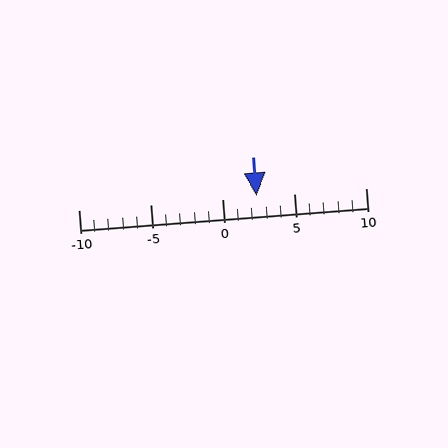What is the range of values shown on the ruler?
The ruler shows values from -10 to 10.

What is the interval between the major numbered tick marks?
The major tick marks are spaced 5 units apart.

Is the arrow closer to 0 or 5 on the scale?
The arrow is closer to 0.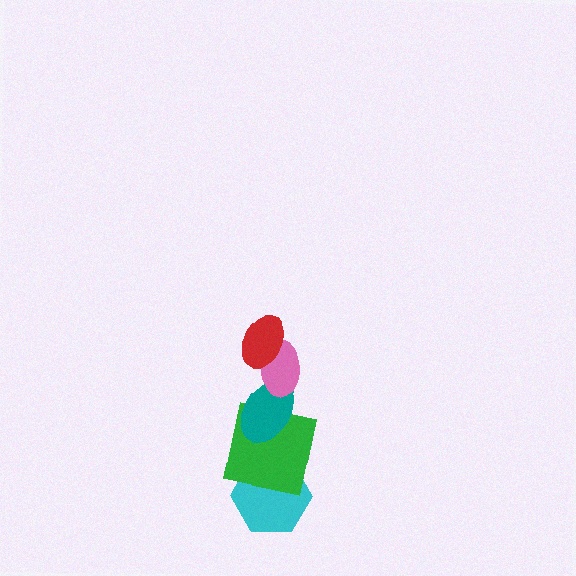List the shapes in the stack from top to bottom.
From top to bottom: the red ellipse, the pink ellipse, the teal ellipse, the green square, the cyan hexagon.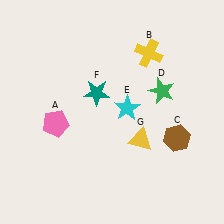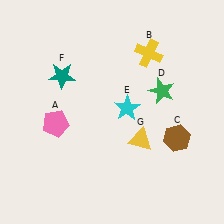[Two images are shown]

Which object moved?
The teal star (F) moved left.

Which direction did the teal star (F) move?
The teal star (F) moved left.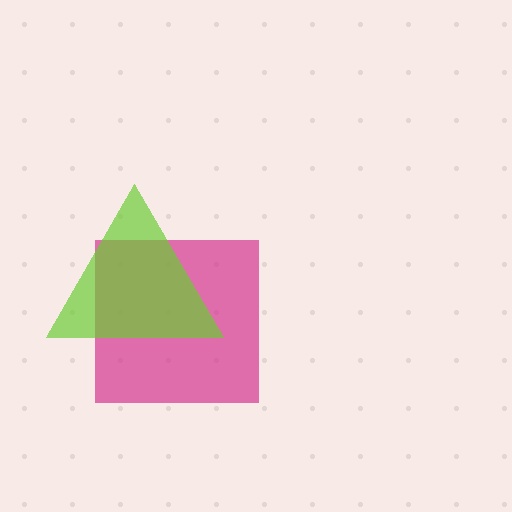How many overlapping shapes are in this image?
There are 2 overlapping shapes in the image.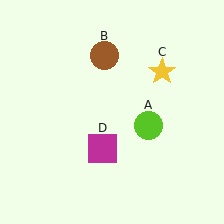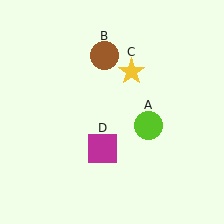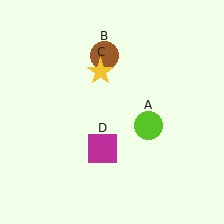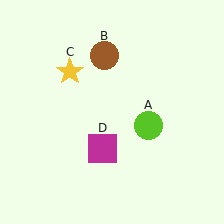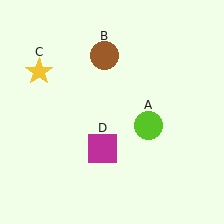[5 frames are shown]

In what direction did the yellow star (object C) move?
The yellow star (object C) moved left.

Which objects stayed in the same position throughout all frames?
Lime circle (object A) and brown circle (object B) and magenta square (object D) remained stationary.